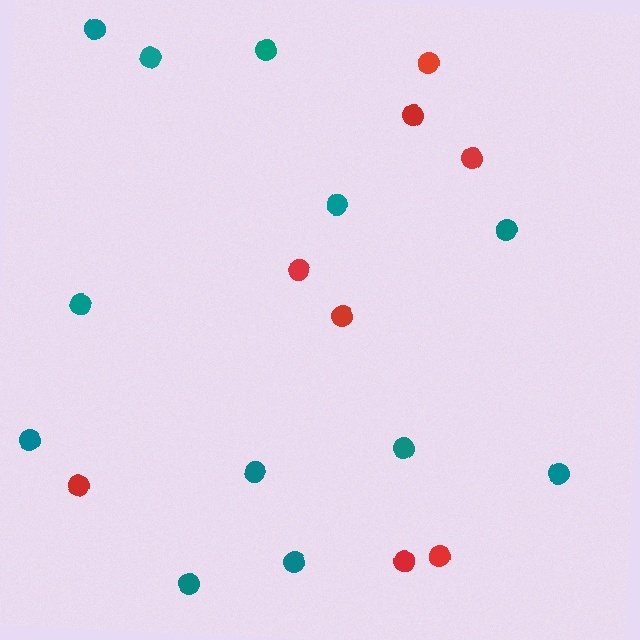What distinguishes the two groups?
There are 2 groups: one group of teal circles (12) and one group of red circles (8).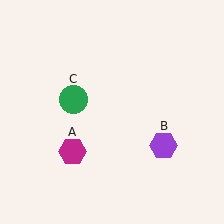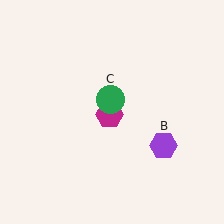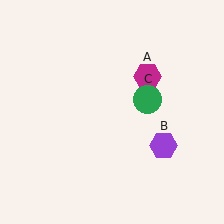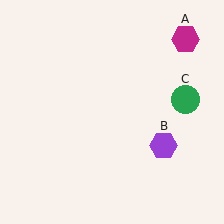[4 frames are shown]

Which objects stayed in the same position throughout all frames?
Purple hexagon (object B) remained stationary.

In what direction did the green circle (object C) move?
The green circle (object C) moved right.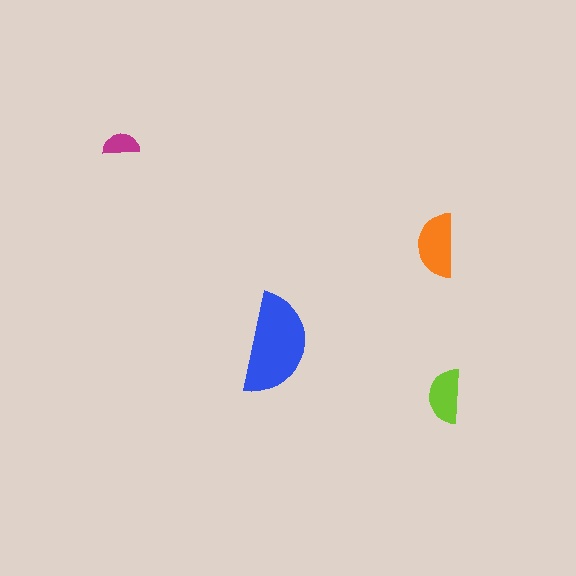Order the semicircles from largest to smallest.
the blue one, the orange one, the lime one, the magenta one.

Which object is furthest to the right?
The lime semicircle is rightmost.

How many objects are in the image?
There are 4 objects in the image.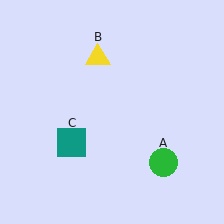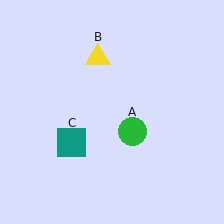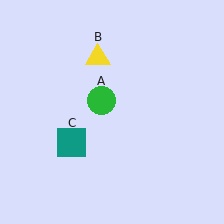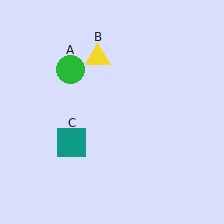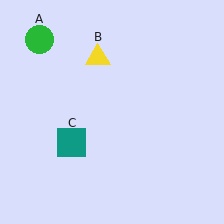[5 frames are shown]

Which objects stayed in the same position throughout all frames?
Yellow triangle (object B) and teal square (object C) remained stationary.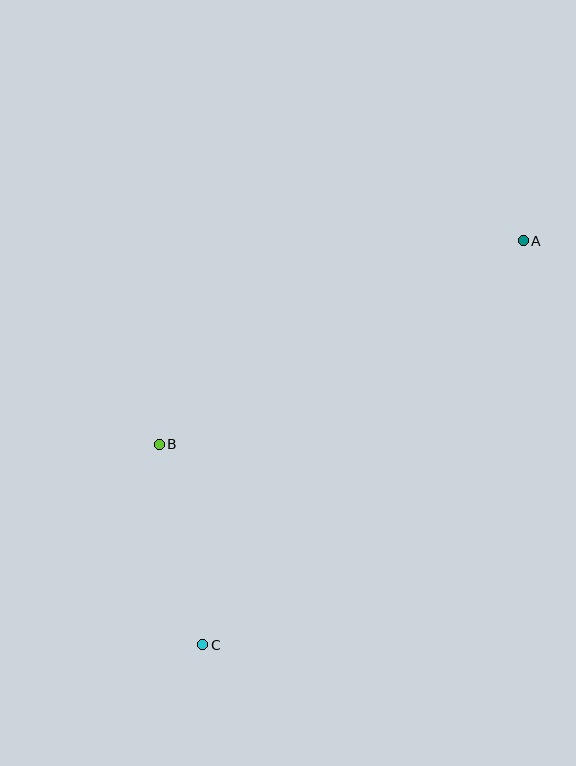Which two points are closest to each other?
Points B and C are closest to each other.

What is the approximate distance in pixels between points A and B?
The distance between A and B is approximately 417 pixels.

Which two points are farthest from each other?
Points A and C are farthest from each other.